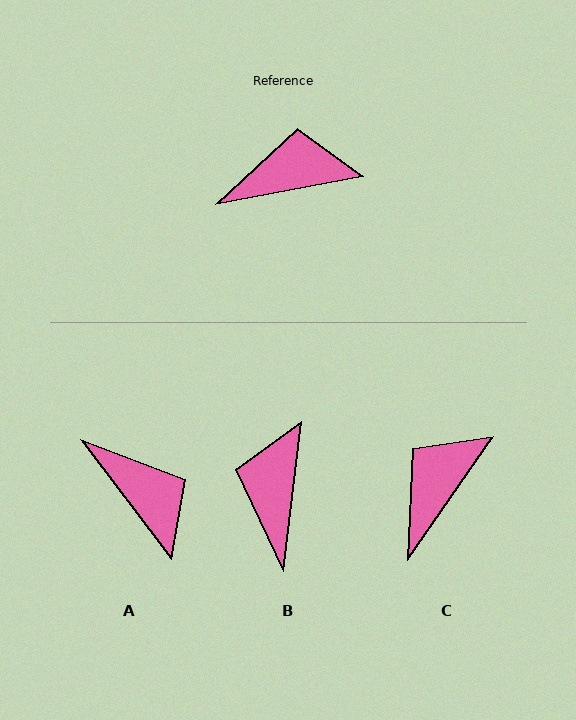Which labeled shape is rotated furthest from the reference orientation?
B, about 73 degrees away.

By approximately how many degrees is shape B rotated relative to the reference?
Approximately 73 degrees counter-clockwise.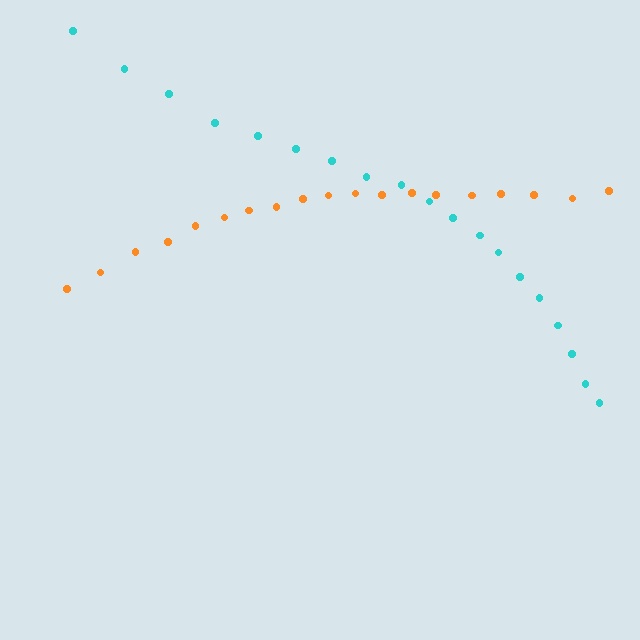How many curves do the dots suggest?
There are 2 distinct paths.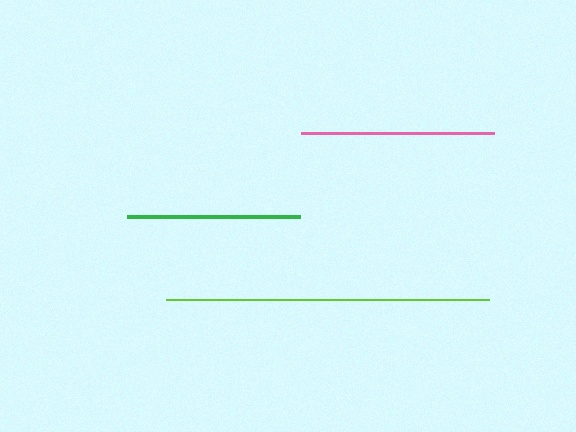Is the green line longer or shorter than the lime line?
The lime line is longer than the green line.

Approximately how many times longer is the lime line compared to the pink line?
The lime line is approximately 1.7 times the length of the pink line.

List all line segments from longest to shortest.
From longest to shortest: lime, pink, green.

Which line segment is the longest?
The lime line is the longest at approximately 323 pixels.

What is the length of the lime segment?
The lime segment is approximately 323 pixels long.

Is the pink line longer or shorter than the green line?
The pink line is longer than the green line.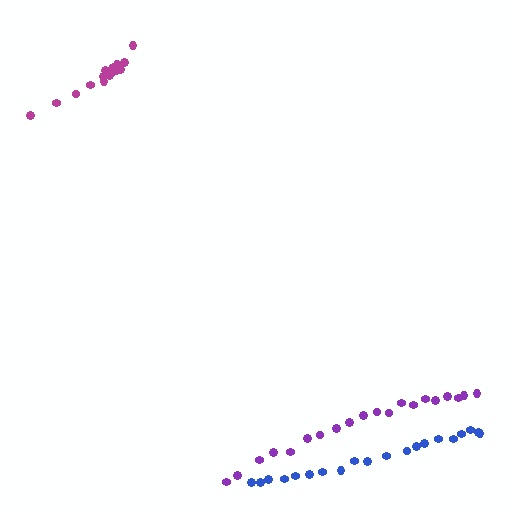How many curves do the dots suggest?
There are 3 distinct paths.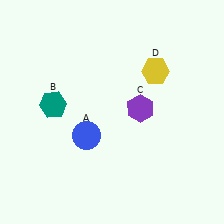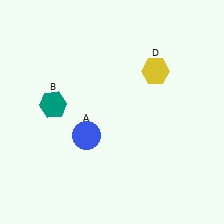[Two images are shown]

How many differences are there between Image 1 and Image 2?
There is 1 difference between the two images.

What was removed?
The purple hexagon (C) was removed in Image 2.